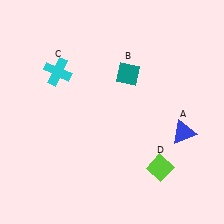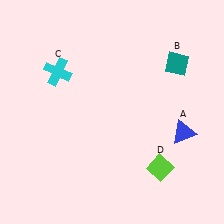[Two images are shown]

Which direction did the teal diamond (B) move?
The teal diamond (B) moved right.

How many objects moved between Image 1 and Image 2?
1 object moved between the two images.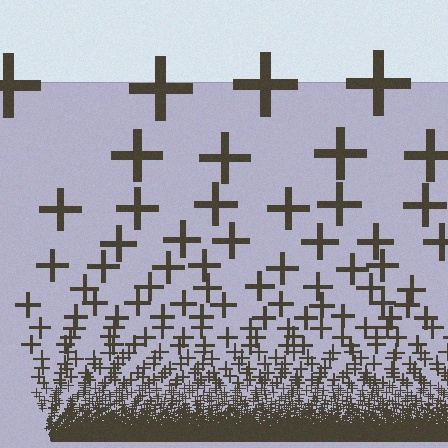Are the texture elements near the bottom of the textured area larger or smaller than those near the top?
Smaller. The gradient is inverted — elements near the bottom are smaller and denser.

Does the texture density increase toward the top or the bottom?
Density increases toward the bottom.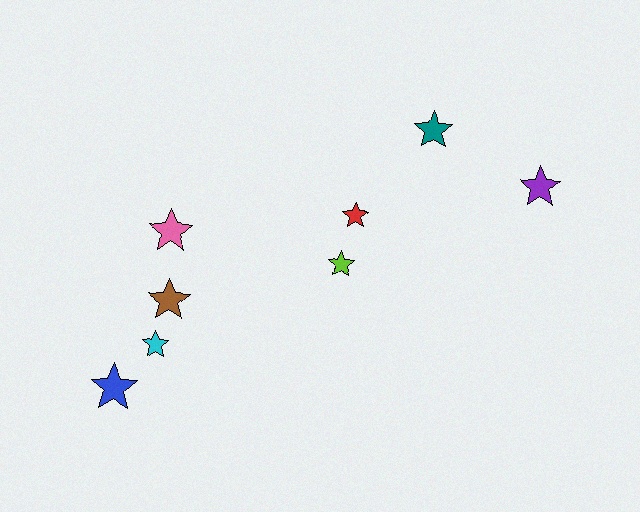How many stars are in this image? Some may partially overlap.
There are 8 stars.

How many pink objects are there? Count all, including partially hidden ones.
There is 1 pink object.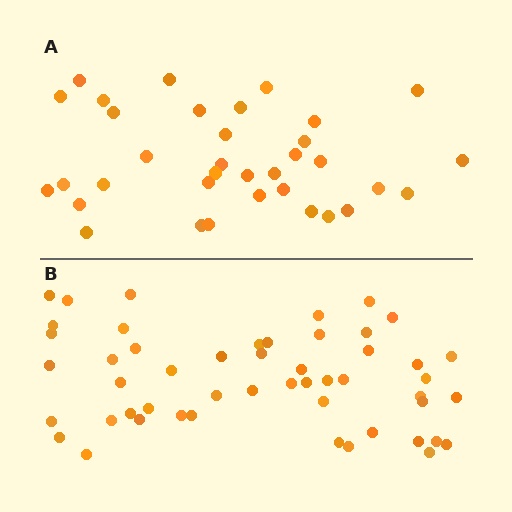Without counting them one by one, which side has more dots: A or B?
Region B (the bottom region) has more dots.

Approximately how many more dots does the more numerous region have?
Region B has approximately 15 more dots than region A.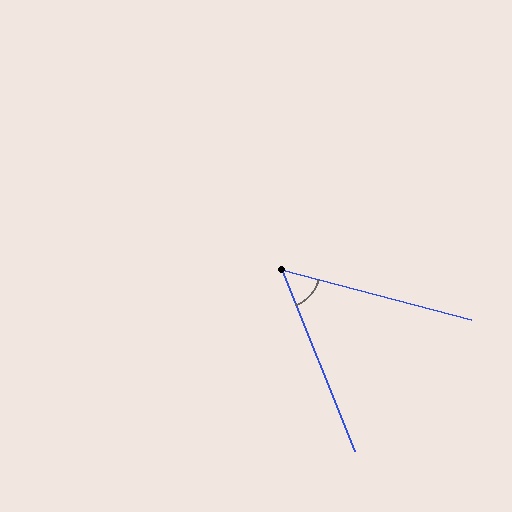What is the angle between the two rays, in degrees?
Approximately 53 degrees.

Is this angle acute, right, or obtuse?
It is acute.